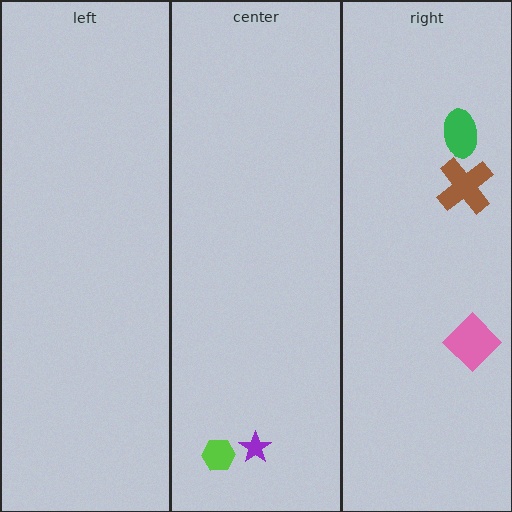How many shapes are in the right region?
3.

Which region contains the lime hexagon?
The center region.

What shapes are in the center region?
The purple star, the lime hexagon.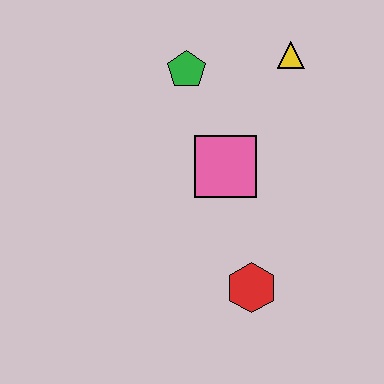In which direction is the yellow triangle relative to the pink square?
The yellow triangle is above the pink square.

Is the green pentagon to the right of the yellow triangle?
No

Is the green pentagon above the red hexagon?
Yes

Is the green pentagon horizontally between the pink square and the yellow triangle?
No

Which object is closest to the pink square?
The green pentagon is closest to the pink square.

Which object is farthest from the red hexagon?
The yellow triangle is farthest from the red hexagon.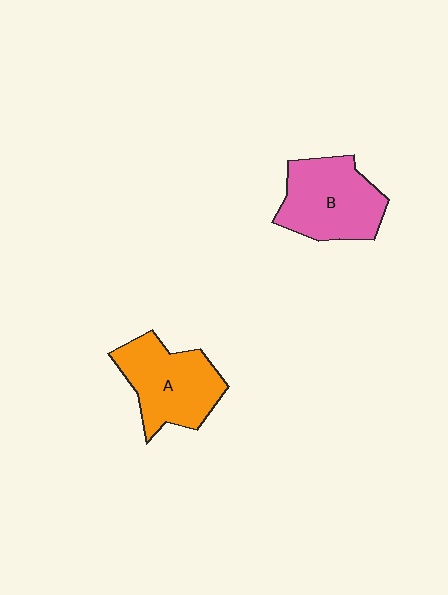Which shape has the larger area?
Shape B (pink).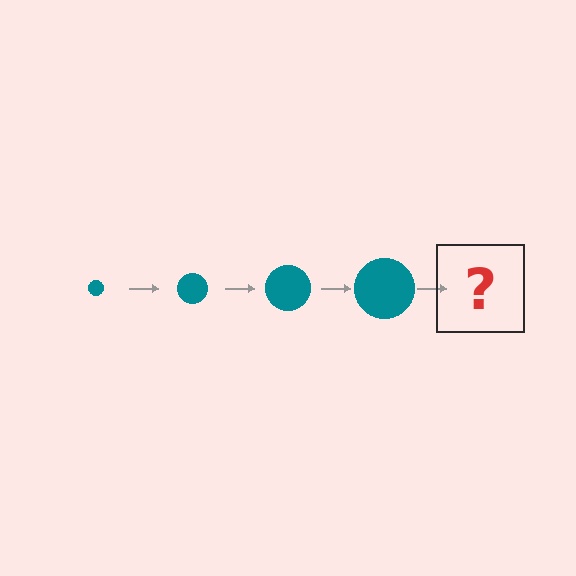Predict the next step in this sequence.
The next step is a teal circle, larger than the previous one.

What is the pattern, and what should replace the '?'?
The pattern is that the circle gets progressively larger each step. The '?' should be a teal circle, larger than the previous one.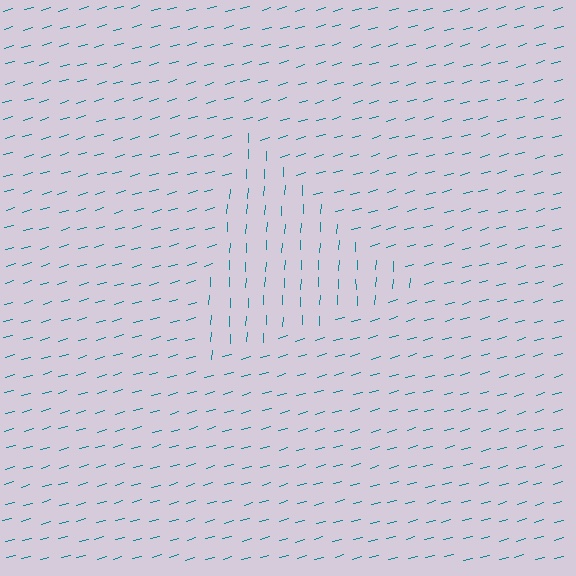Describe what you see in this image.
The image is filled with small teal line segments. A triangle region in the image has lines oriented differently from the surrounding lines, creating a visible texture boundary.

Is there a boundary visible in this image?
Yes, there is a texture boundary formed by a change in line orientation.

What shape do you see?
I see a triangle.